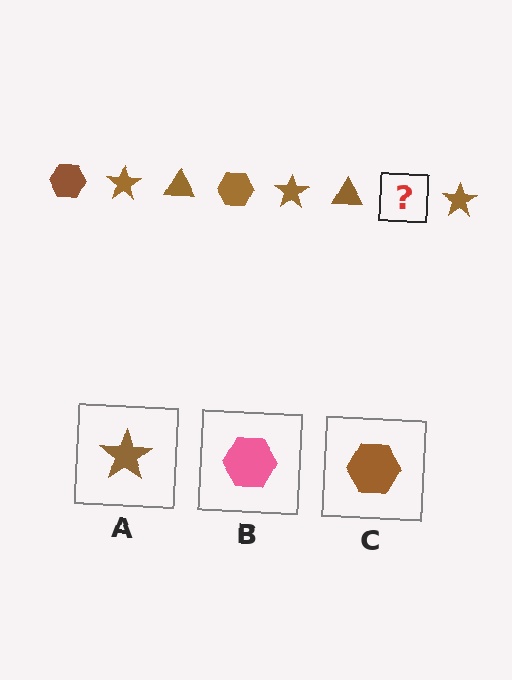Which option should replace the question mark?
Option C.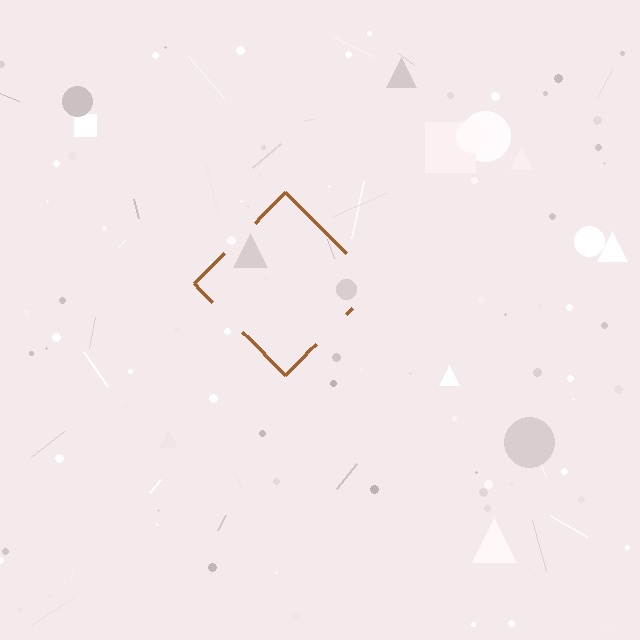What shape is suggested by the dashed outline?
The dashed outline suggests a diamond.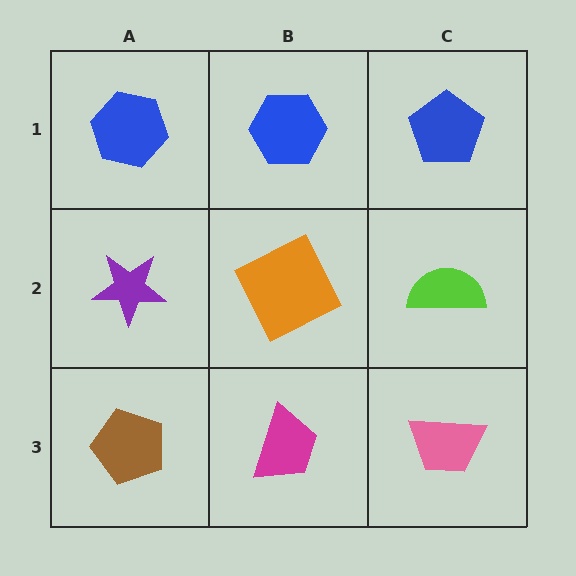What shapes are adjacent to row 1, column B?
An orange square (row 2, column B), a blue hexagon (row 1, column A), a blue pentagon (row 1, column C).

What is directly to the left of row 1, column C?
A blue hexagon.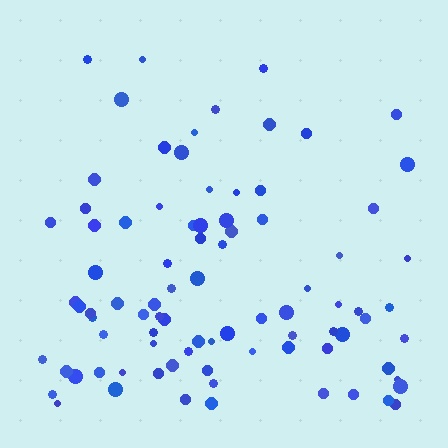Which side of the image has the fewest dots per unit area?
The top.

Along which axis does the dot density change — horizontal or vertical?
Vertical.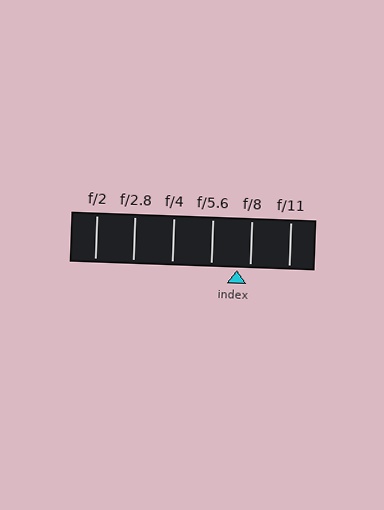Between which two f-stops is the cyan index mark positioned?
The index mark is between f/5.6 and f/8.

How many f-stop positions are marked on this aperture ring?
There are 6 f-stop positions marked.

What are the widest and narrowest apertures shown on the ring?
The widest aperture shown is f/2 and the narrowest is f/11.